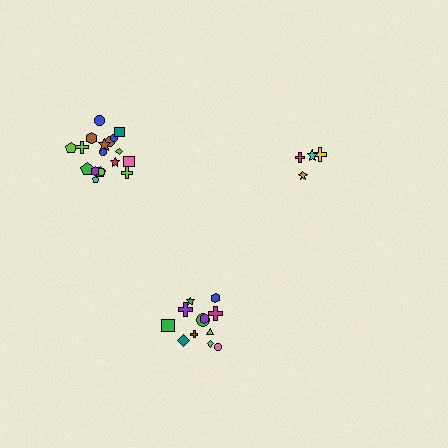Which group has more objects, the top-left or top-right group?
The top-left group.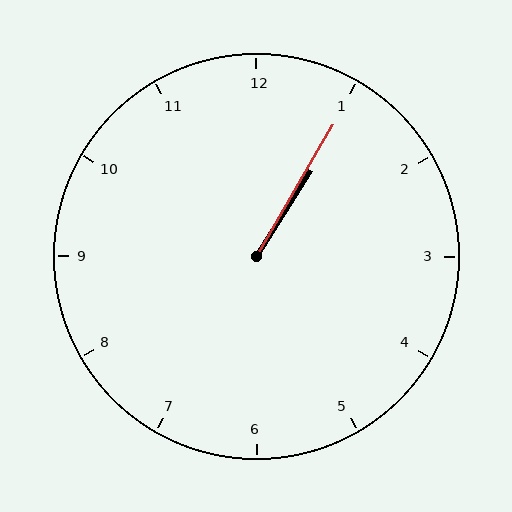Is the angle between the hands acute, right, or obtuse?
It is acute.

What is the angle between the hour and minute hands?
Approximately 2 degrees.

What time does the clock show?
1:05.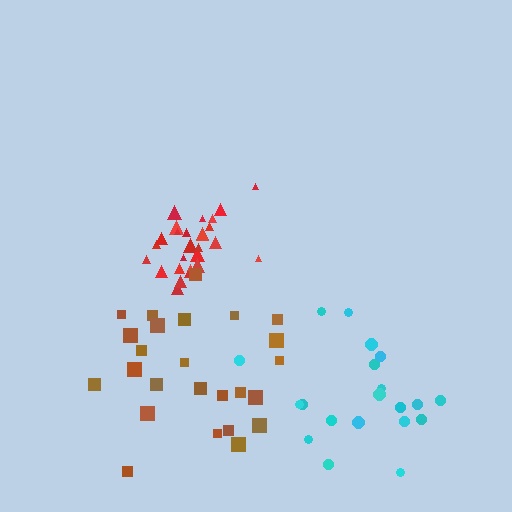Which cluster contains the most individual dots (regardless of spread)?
Red (28).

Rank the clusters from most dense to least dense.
red, cyan, brown.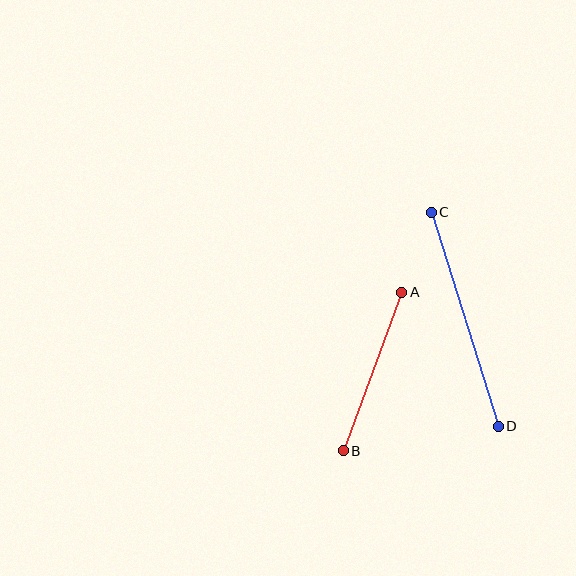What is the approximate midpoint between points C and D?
The midpoint is at approximately (465, 319) pixels.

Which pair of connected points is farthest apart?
Points C and D are farthest apart.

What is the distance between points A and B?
The distance is approximately 169 pixels.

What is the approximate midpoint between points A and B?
The midpoint is at approximately (373, 372) pixels.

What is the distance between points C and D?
The distance is approximately 224 pixels.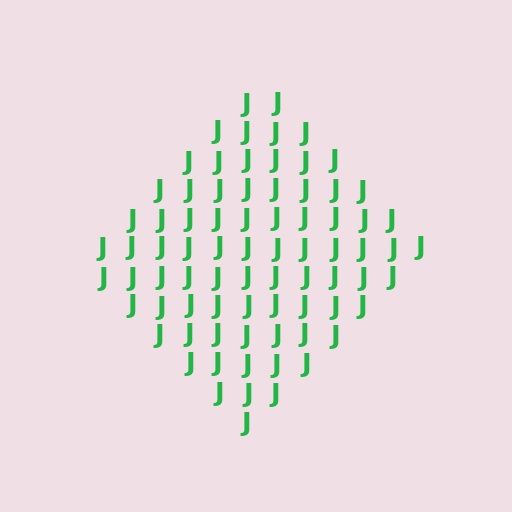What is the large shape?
The large shape is a diamond.